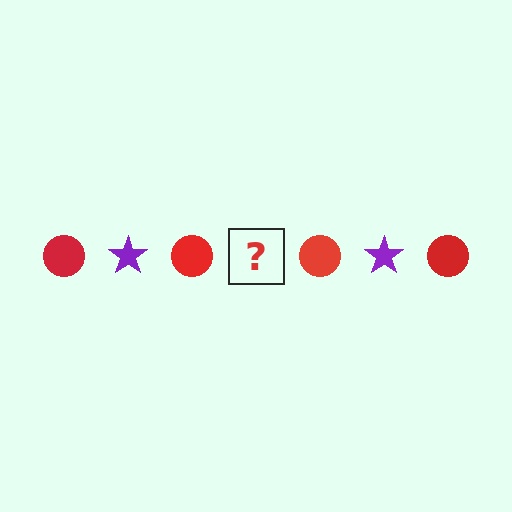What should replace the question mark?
The question mark should be replaced with a purple star.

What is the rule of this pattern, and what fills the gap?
The rule is that the pattern alternates between red circle and purple star. The gap should be filled with a purple star.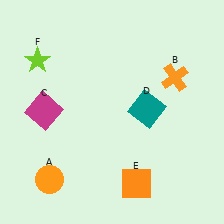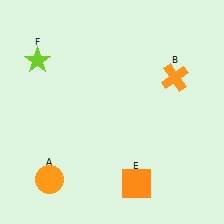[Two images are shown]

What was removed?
The teal square (D), the magenta square (C) were removed in Image 2.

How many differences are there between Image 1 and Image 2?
There are 2 differences between the two images.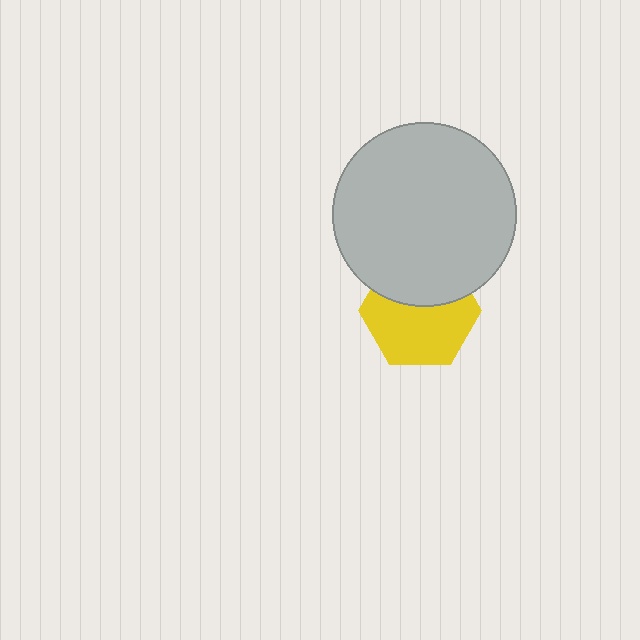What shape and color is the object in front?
The object in front is a light gray circle.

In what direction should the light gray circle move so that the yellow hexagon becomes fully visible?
The light gray circle should move up. That is the shortest direction to clear the overlap and leave the yellow hexagon fully visible.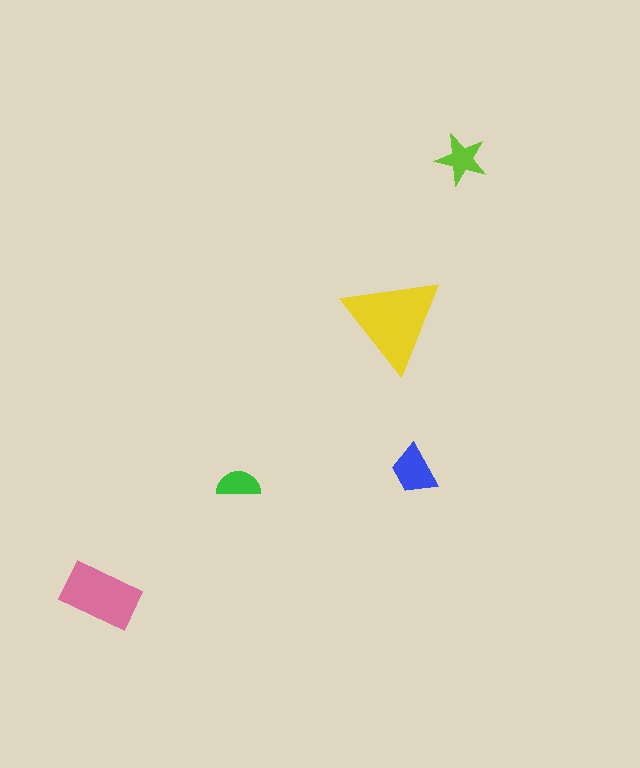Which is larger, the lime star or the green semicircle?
The lime star.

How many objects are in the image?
There are 5 objects in the image.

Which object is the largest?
The yellow triangle.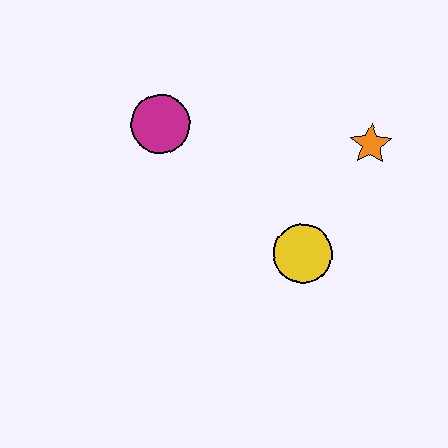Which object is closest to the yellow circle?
The orange star is closest to the yellow circle.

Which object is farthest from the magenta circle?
The orange star is farthest from the magenta circle.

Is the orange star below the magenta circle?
Yes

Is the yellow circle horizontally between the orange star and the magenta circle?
Yes